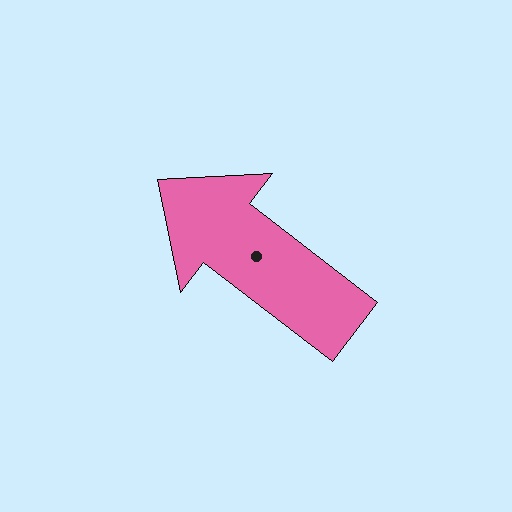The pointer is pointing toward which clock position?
Roughly 10 o'clock.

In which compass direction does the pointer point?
Northwest.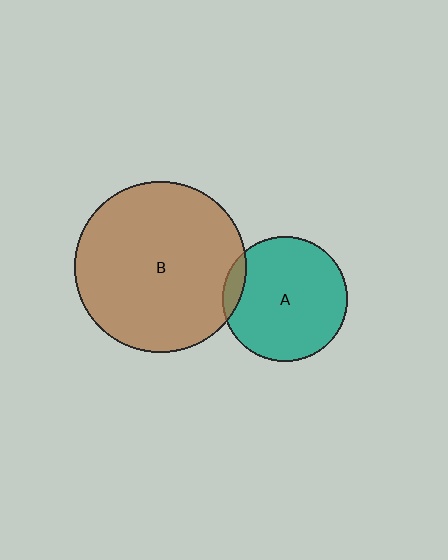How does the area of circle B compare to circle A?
Approximately 1.9 times.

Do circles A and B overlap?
Yes.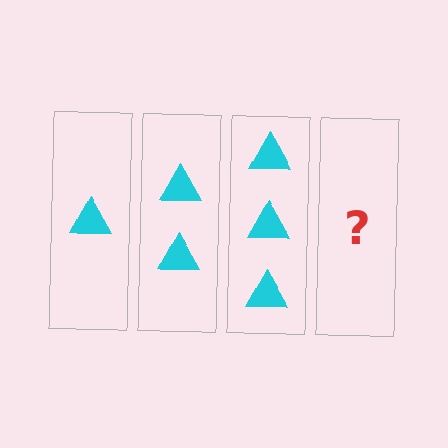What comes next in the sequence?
The next element should be 4 triangles.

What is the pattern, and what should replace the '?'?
The pattern is that each step adds one more triangle. The '?' should be 4 triangles.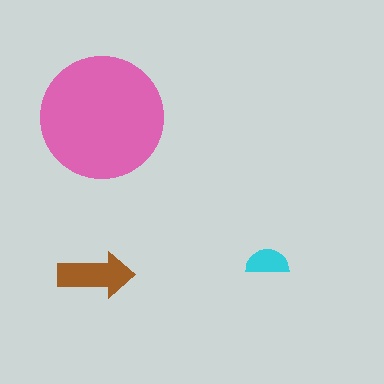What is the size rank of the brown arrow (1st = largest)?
2nd.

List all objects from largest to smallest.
The pink circle, the brown arrow, the cyan semicircle.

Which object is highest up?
The pink circle is topmost.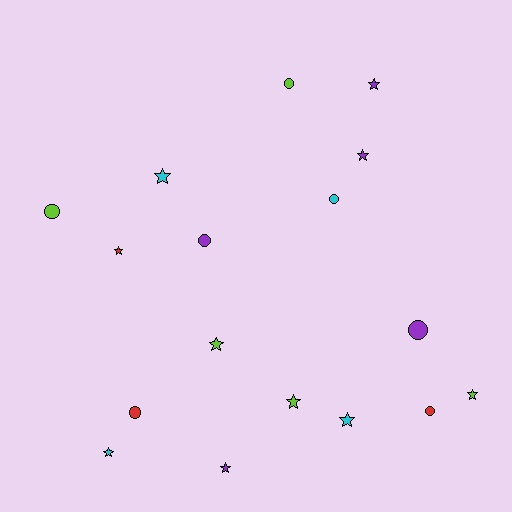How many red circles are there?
There are 2 red circles.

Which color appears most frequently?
Lime, with 5 objects.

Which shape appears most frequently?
Star, with 10 objects.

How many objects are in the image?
There are 17 objects.